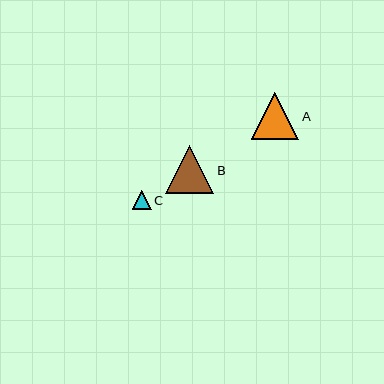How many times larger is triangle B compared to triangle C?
Triangle B is approximately 2.5 times the size of triangle C.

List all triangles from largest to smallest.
From largest to smallest: B, A, C.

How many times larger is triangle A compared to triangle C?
Triangle A is approximately 2.5 times the size of triangle C.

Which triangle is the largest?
Triangle B is the largest with a size of approximately 48 pixels.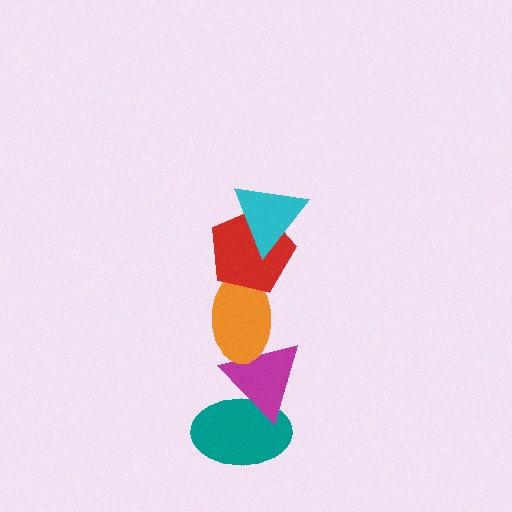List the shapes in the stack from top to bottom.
From top to bottom: the cyan triangle, the red pentagon, the orange ellipse, the magenta triangle, the teal ellipse.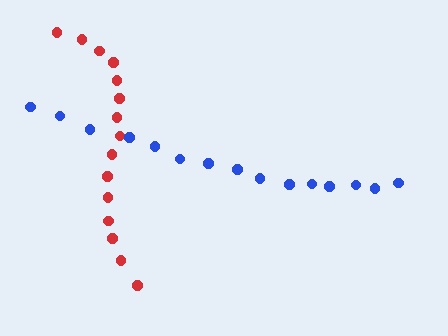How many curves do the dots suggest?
There are 2 distinct paths.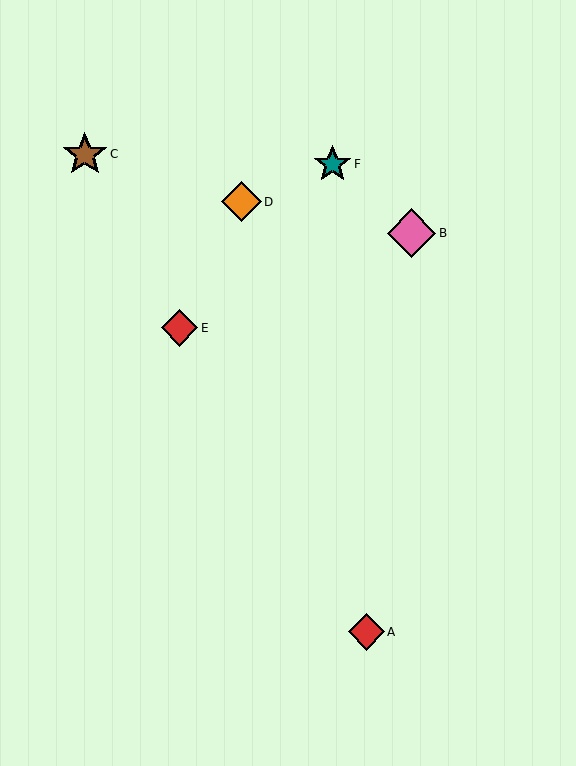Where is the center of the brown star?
The center of the brown star is at (85, 154).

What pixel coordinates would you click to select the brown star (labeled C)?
Click at (85, 154) to select the brown star C.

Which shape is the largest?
The pink diamond (labeled B) is the largest.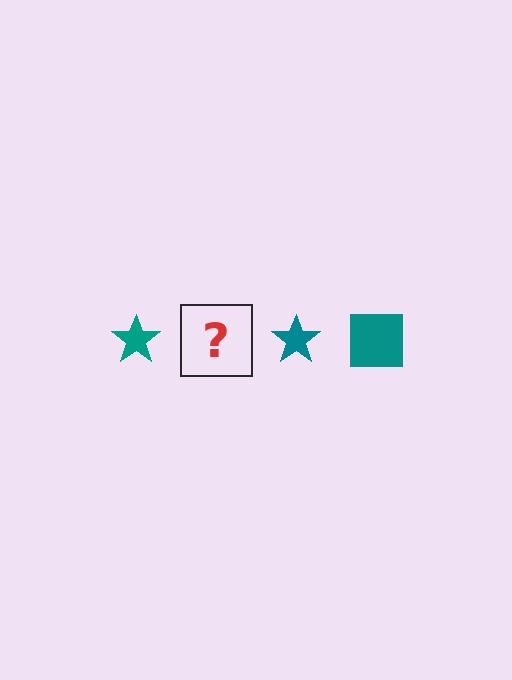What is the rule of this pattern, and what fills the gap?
The rule is that the pattern cycles through star, square shapes in teal. The gap should be filled with a teal square.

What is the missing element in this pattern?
The missing element is a teal square.